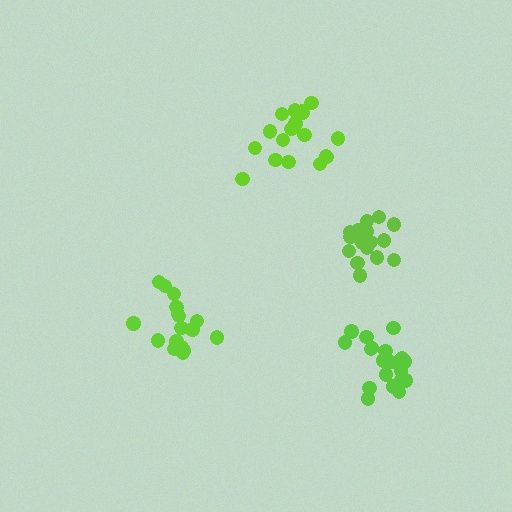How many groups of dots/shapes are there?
There are 4 groups.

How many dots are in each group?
Group 1: 17 dots, Group 2: 18 dots, Group 3: 19 dots, Group 4: 21 dots (75 total).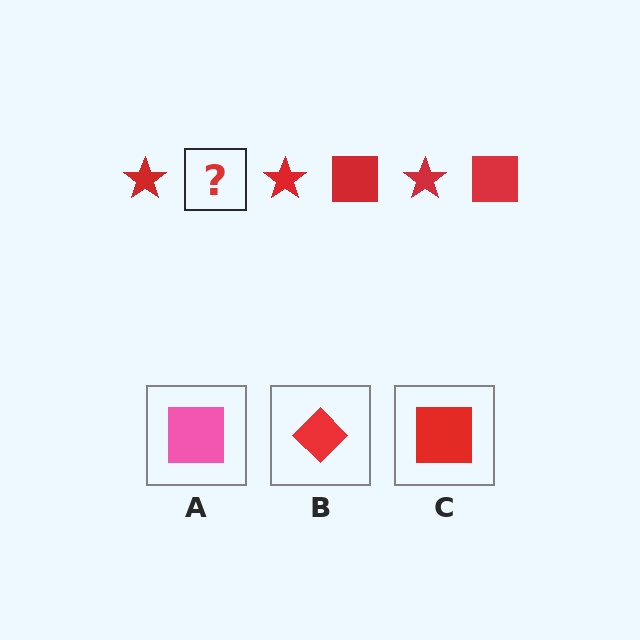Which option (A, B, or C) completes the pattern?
C.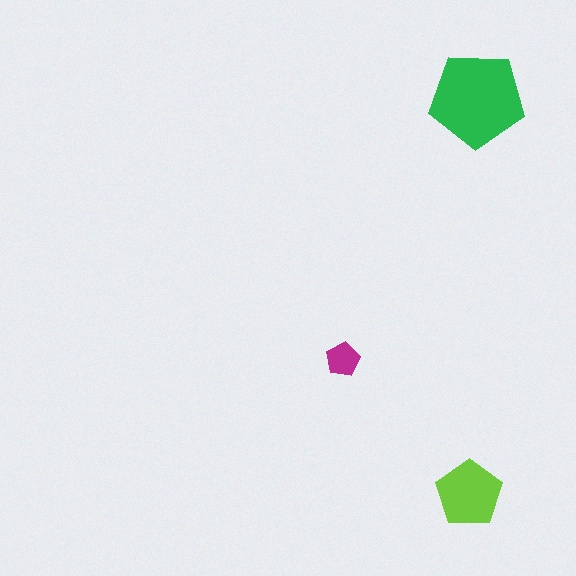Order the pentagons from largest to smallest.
the green one, the lime one, the magenta one.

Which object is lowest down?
The lime pentagon is bottommost.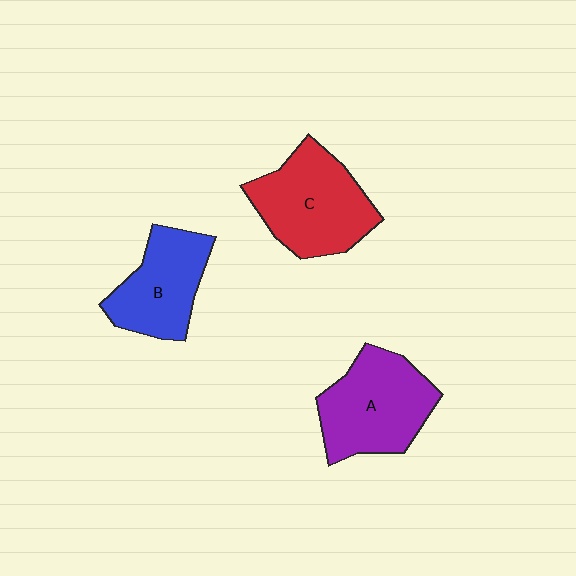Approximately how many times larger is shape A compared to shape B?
Approximately 1.2 times.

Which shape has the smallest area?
Shape B (blue).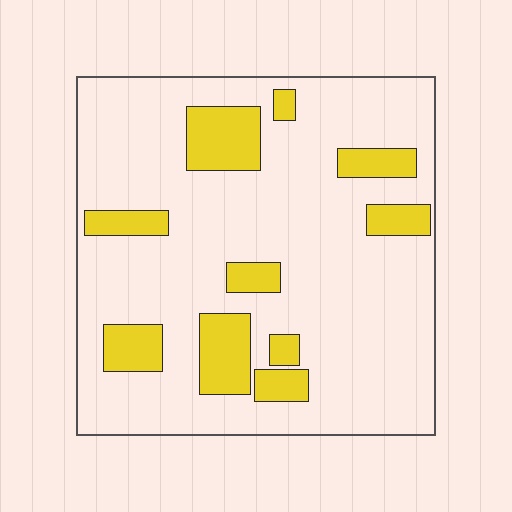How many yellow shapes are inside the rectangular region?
10.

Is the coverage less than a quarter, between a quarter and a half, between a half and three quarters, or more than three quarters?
Less than a quarter.